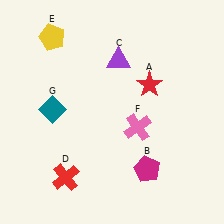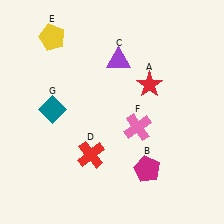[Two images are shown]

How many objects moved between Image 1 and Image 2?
1 object moved between the two images.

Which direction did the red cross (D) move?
The red cross (D) moved right.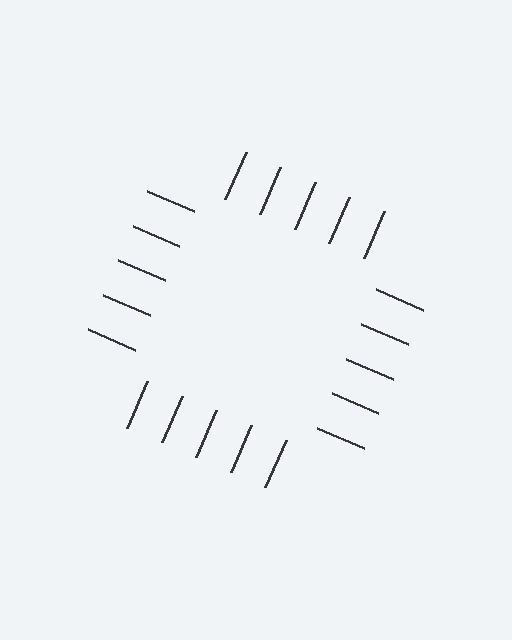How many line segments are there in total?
20 — 5 along each of the 4 edges.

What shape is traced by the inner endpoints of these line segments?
An illusory square — the line segments terminate on its edges but no continuous stroke is drawn.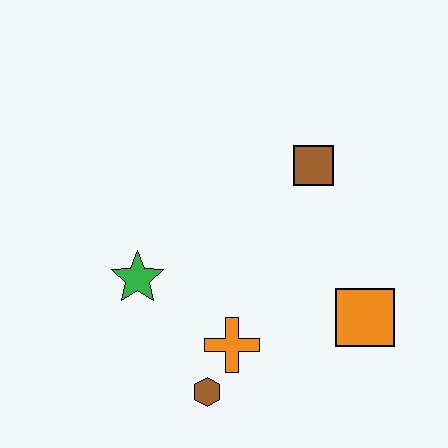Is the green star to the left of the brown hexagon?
Yes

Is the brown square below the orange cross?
No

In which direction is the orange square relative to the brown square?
The orange square is below the brown square.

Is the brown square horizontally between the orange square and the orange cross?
Yes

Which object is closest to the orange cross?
The brown hexagon is closest to the orange cross.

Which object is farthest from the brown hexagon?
The brown square is farthest from the brown hexagon.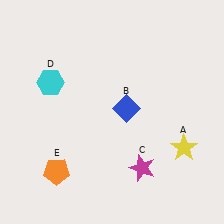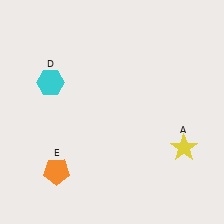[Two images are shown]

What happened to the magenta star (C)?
The magenta star (C) was removed in Image 2. It was in the bottom-right area of Image 1.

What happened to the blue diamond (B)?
The blue diamond (B) was removed in Image 2. It was in the top-right area of Image 1.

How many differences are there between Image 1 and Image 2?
There are 2 differences between the two images.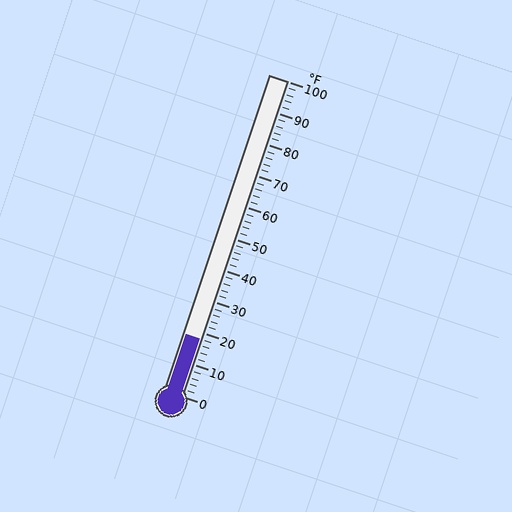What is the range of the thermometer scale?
The thermometer scale ranges from 0°F to 100°F.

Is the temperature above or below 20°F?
The temperature is below 20°F.